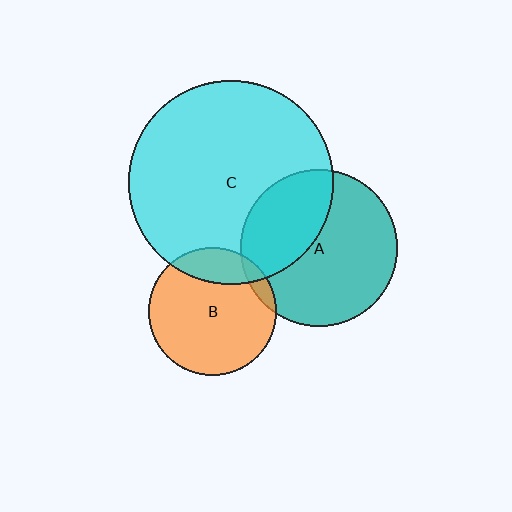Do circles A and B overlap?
Yes.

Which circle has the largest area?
Circle C (cyan).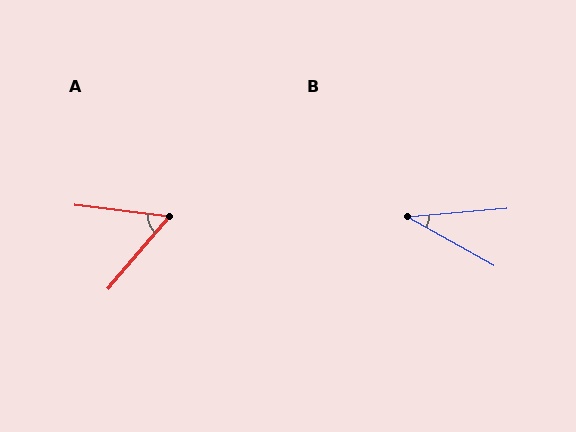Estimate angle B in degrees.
Approximately 34 degrees.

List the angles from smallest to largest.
B (34°), A (57°).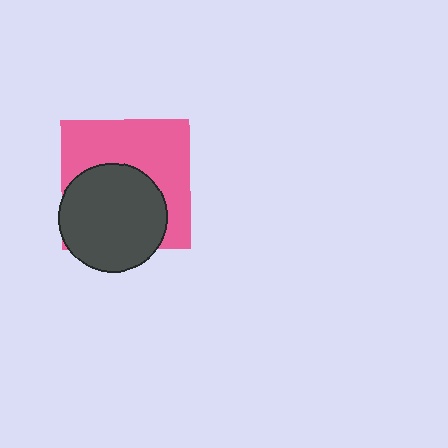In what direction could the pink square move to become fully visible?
The pink square could move up. That would shift it out from behind the dark gray circle entirely.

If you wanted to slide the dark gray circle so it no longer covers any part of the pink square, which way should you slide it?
Slide it down — that is the most direct way to separate the two shapes.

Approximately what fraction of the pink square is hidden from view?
Roughly 47% of the pink square is hidden behind the dark gray circle.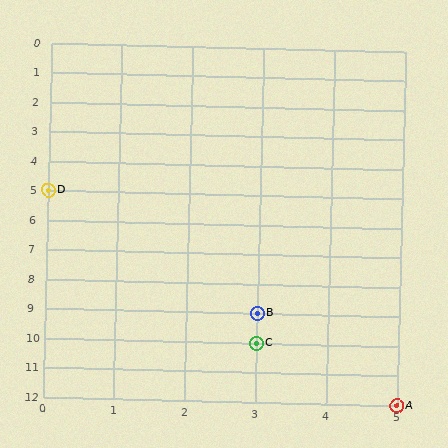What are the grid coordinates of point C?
Point C is at grid coordinates (3, 10).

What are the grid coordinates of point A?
Point A is at grid coordinates (5, 12).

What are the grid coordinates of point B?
Point B is at grid coordinates (3, 9).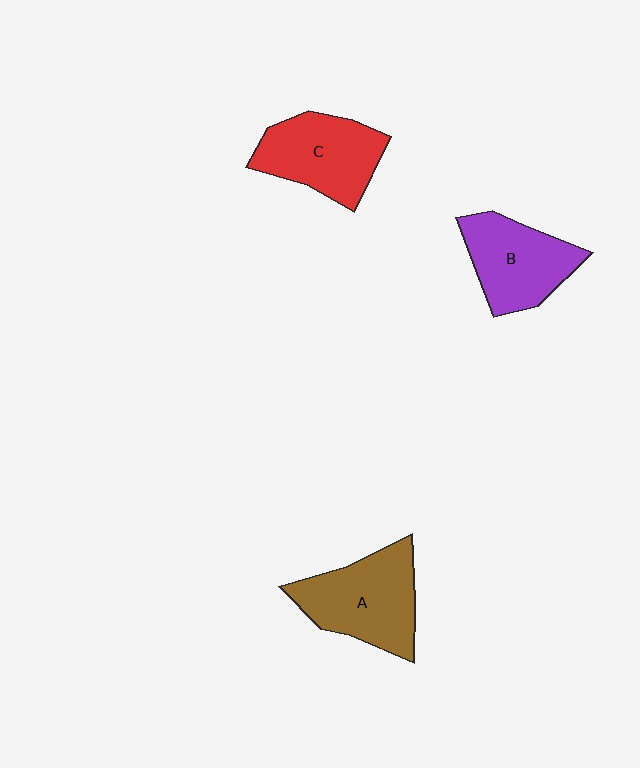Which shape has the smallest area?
Shape B (purple).